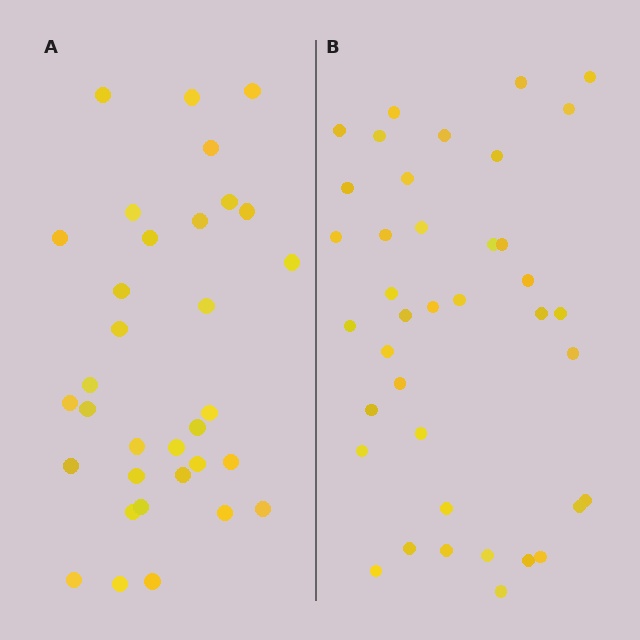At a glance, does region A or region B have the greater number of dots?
Region B (the right region) has more dots.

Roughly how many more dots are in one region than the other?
Region B has about 6 more dots than region A.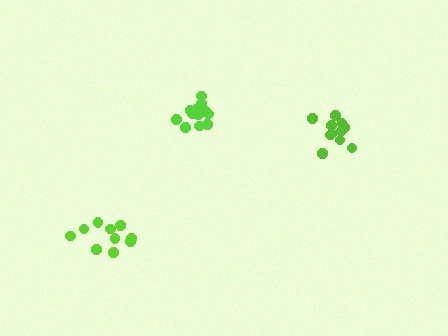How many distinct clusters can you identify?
There are 3 distinct clusters.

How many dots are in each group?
Group 1: 12 dots, Group 2: 10 dots, Group 3: 11 dots (33 total).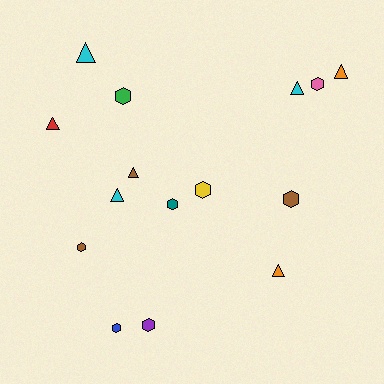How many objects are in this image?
There are 15 objects.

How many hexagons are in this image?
There are 8 hexagons.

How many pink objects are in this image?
There is 1 pink object.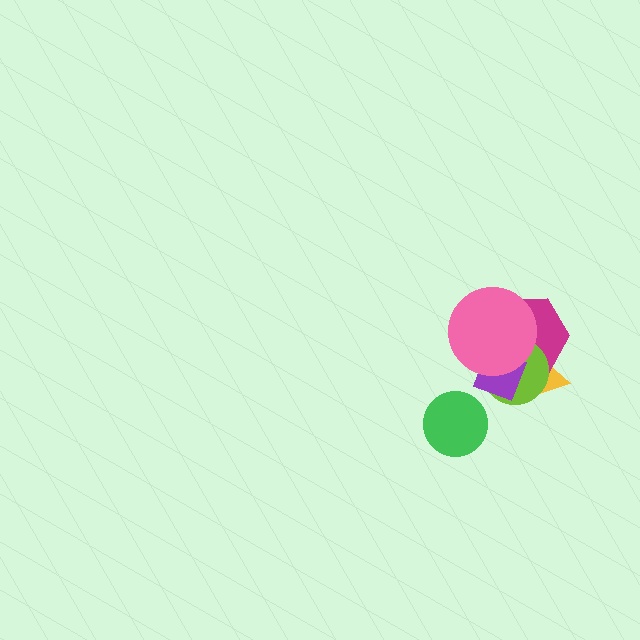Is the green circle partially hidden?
No, no other shape covers it.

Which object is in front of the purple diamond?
The pink circle is in front of the purple diamond.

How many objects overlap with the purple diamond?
4 objects overlap with the purple diamond.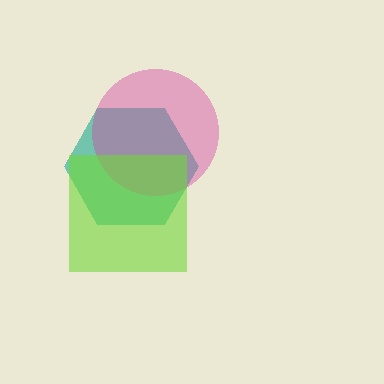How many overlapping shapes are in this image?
There are 3 overlapping shapes in the image.